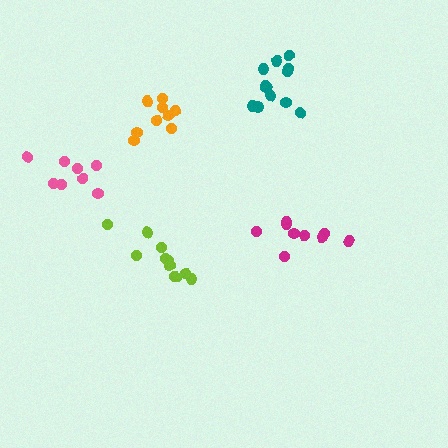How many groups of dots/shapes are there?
There are 5 groups.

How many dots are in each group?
Group 1: 12 dots, Group 2: 9 dots, Group 3: 9 dots, Group 4: 11 dots, Group 5: 8 dots (49 total).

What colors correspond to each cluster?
The clusters are colored: teal, magenta, orange, lime, pink.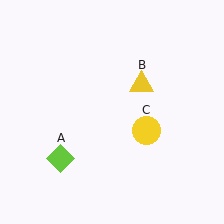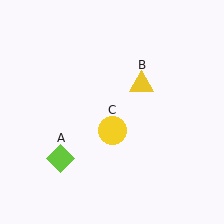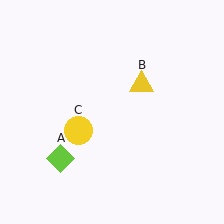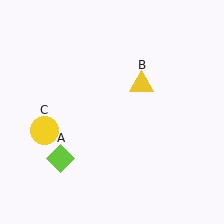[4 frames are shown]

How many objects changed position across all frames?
1 object changed position: yellow circle (object C).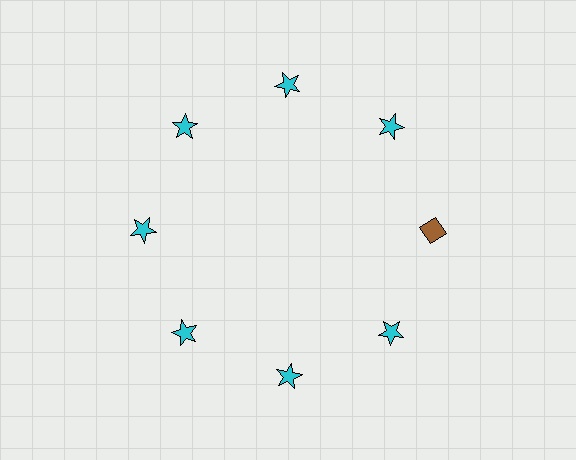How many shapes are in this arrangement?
There are 8 shapes arranged in a ring pattern.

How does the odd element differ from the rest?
It differs in both color (brown instead of cyan) and shape (diamond instead of star).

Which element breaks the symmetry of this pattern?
The brown diamond at roughly the 3 o'clock position breaks the symmetry. All other shapes are cyan stars.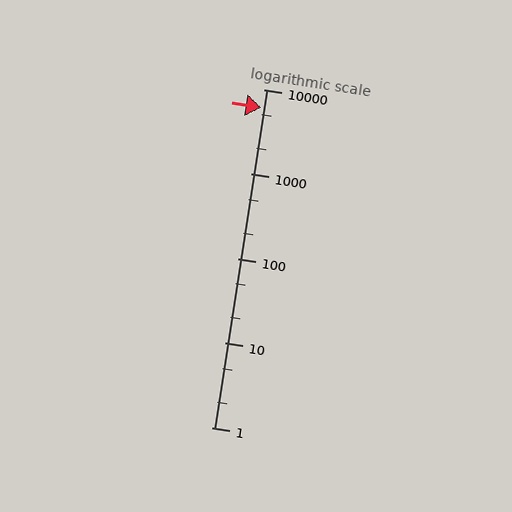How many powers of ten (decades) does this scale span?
The scale spans 4 decades, from 1 to 10000.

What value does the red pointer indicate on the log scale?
The pointer indicates approximately 6000.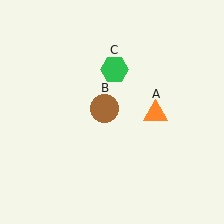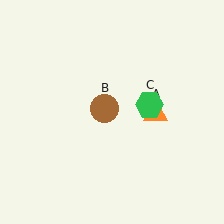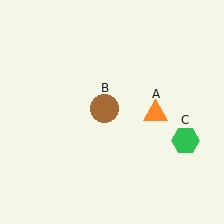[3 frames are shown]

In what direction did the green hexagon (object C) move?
The green hexagon (object C) moved down and to the right.